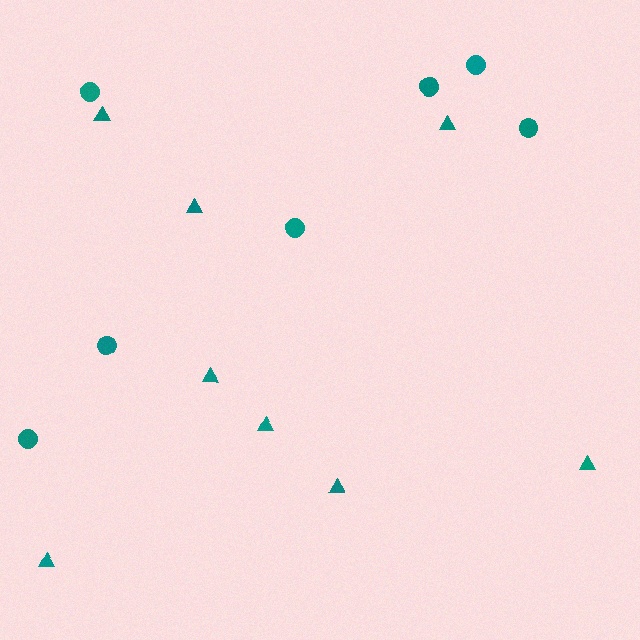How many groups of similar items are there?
There are 2 groups: one group of triangles (8) and one group of circles (7).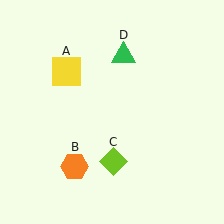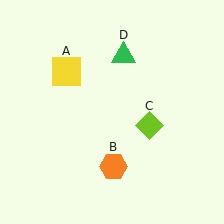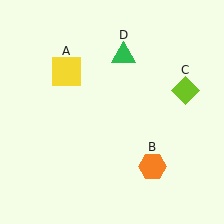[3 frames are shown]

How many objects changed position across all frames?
2 objects changed position: orange hexagon (object B), lime diamond (object C).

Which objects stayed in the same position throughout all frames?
Yellow square (object A) and green triangle (object D) remained stationary.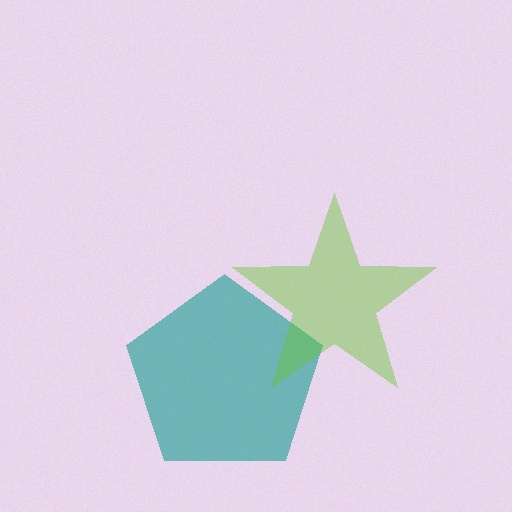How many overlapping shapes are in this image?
There are 2 overlapping shapes in the image.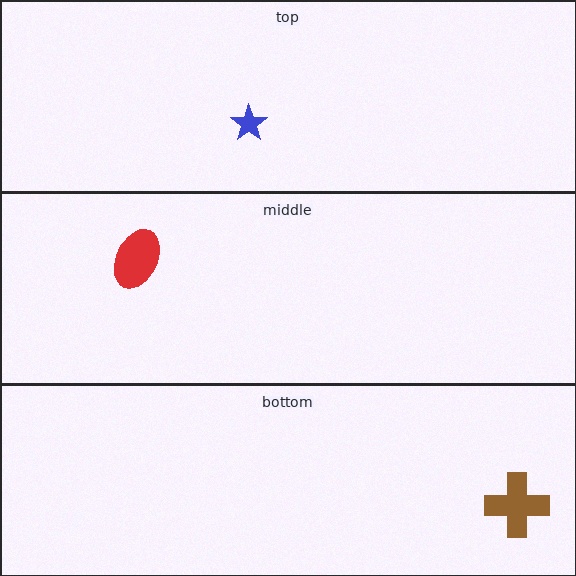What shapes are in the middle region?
The red ellipse.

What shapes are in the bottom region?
The brown cross.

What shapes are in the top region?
The blue star.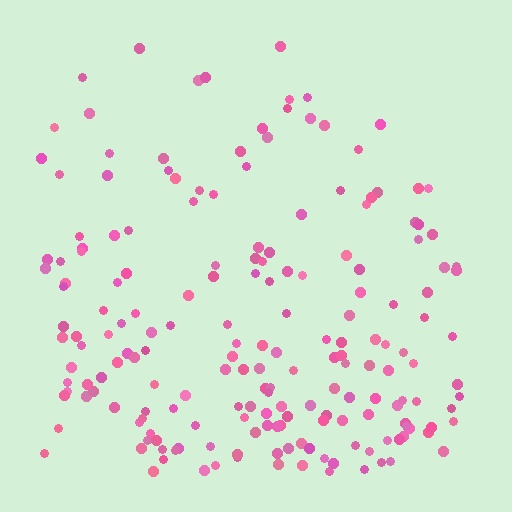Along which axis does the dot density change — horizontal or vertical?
Vertical.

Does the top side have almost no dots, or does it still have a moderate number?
Still a moderate number, just noticeably fewer than the bottom.